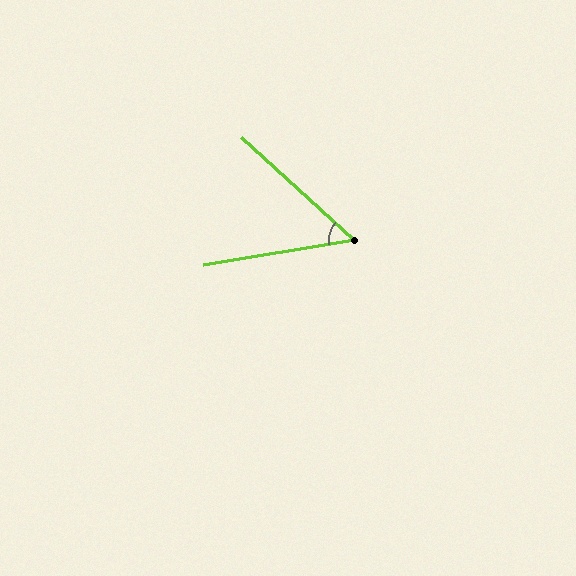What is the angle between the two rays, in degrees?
Approximately 52 degrees.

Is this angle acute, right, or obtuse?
It is acute.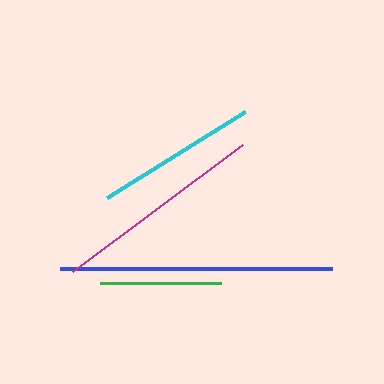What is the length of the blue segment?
The blue segment is approximately 272 pixels long.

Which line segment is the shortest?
The green line is the shortest at approximately 121 pixels.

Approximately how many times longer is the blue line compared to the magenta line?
The blue line is approximately 1.3 times the length of the magenta line.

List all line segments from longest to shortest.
From longest to shortest: blue, magenta, cyan, green.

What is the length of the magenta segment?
The magenta segment is approximately 212 pixels long.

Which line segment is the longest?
The blue line is the longest at approximately 272 pixels.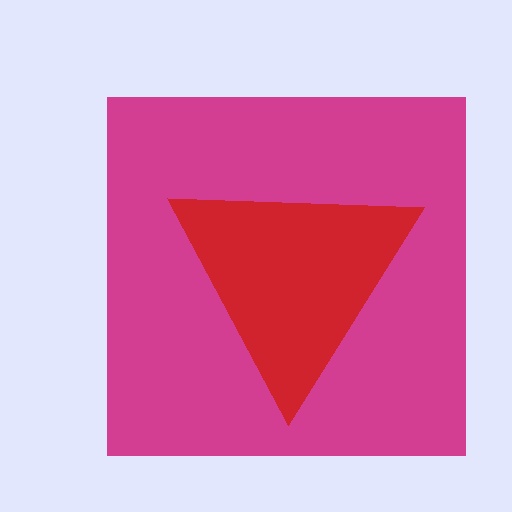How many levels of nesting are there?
2.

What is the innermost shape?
The red triangle.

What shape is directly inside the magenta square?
The red triangle.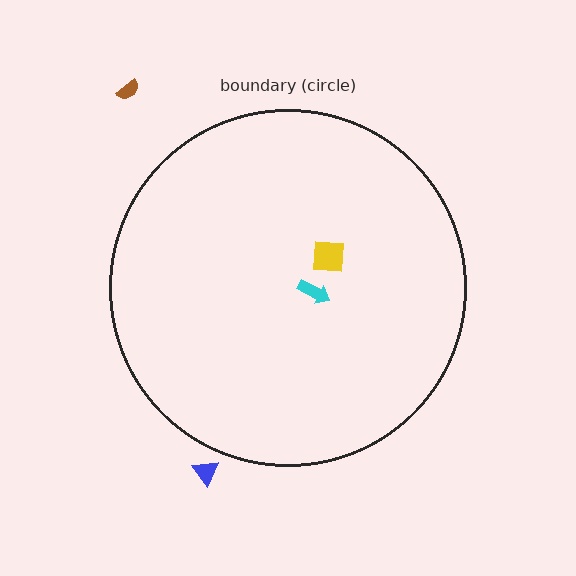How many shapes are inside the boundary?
2 inside, 2 outside.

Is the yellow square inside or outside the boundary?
Inside.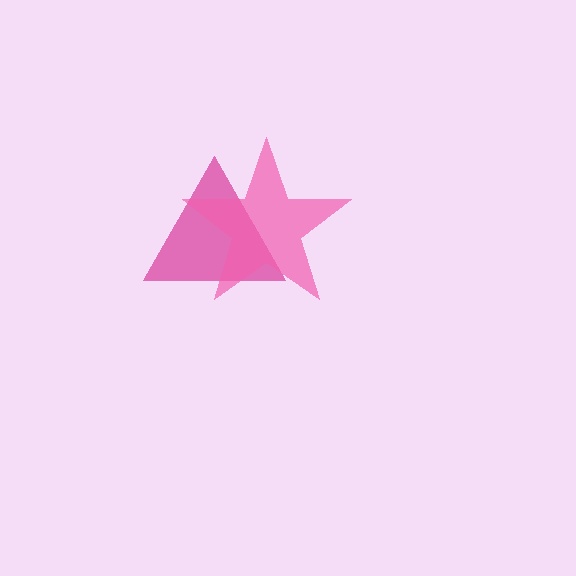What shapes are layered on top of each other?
The layered shapes are: a magenta triangle, a pink star.